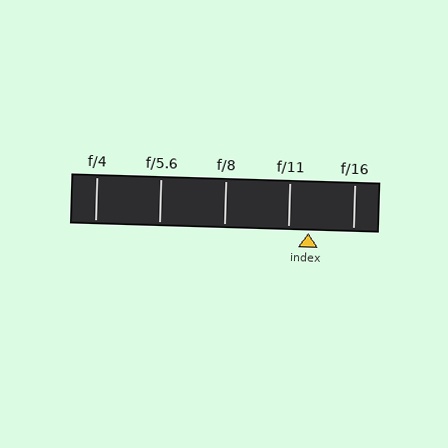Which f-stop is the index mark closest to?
The index mark is closest to f/11.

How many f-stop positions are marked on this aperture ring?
There are 5 f-stop positions marked.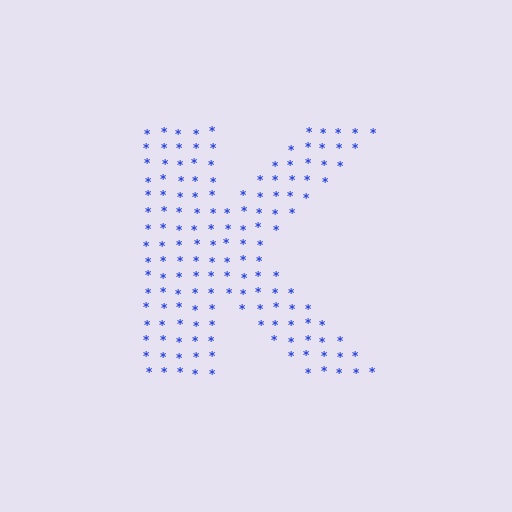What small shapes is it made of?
It is made of small asterisks.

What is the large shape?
The large shape is the letter K.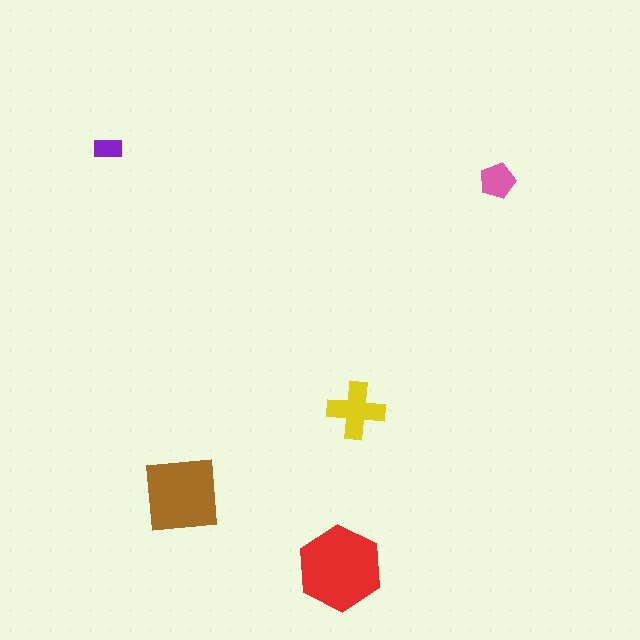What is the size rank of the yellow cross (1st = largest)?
3rd.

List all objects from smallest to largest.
The purple rectangle, the pink pentagon, the yellow cross, the brown square, the red hexagon.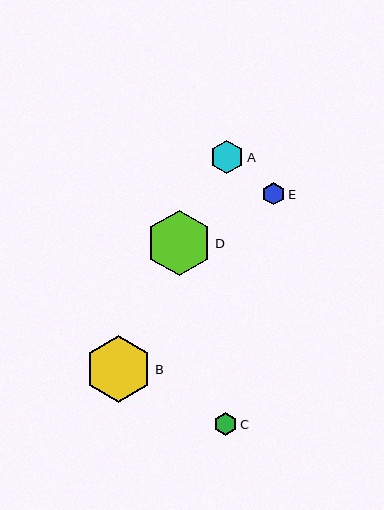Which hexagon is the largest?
Hexagon B is the largest with a size of approximately 66 pixels.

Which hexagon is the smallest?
Hexagon E is the smallest with a size of approximately 22 pixels.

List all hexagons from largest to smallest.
From largest to smallest: B, D, A, C, E.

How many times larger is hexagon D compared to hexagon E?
Hexagon D is approximately 2.9 times the size of hexagon E.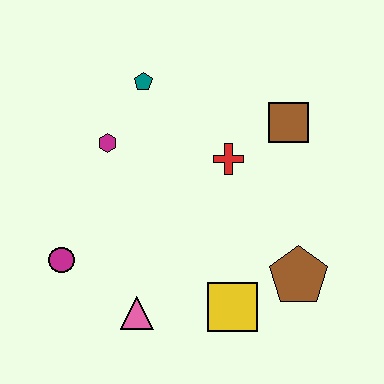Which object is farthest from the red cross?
The magenta circle is farthest from the red cross.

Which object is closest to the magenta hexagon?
The teal pentagon is closest to the magenta hexagon.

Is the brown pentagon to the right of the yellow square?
Yes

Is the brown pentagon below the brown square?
Yes